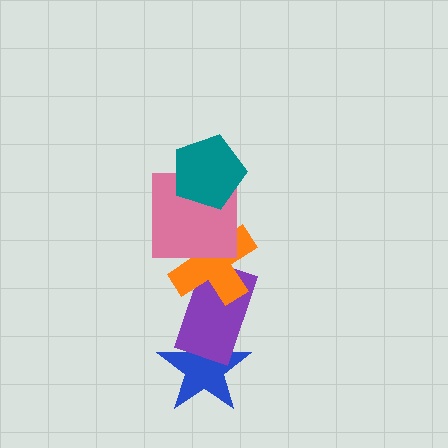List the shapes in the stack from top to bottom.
From top to bottom: the teal pentagon, the pink square, the orange cross, the purple rectangle, the blue star.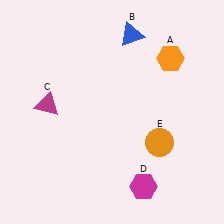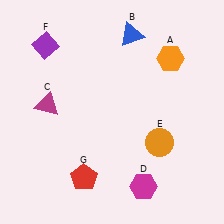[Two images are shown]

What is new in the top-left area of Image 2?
A purple diamond (F) was added in the top-left area of Image 2.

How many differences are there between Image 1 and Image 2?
There are 2 differences between the two images.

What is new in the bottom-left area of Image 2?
A red pentagon (G) was added in the bottom-left area of Image 2.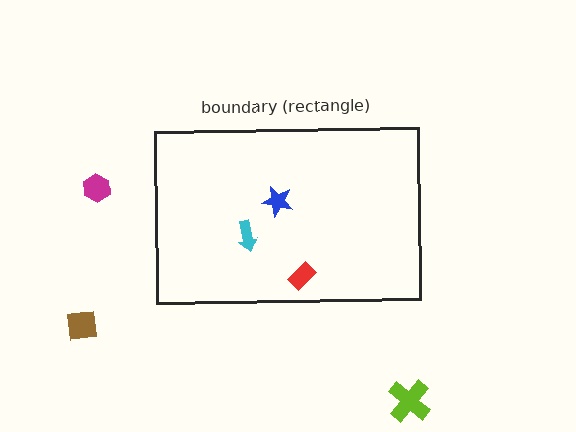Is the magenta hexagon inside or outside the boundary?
Outside.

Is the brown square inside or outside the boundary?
Outside.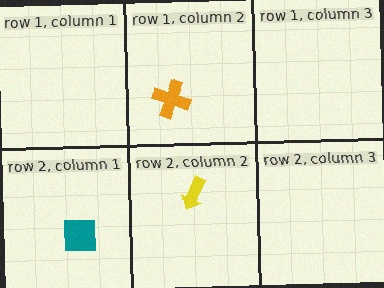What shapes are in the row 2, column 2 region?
The yellow arrow.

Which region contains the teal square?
The row 2, column 1 region.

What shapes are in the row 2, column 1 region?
The teal square.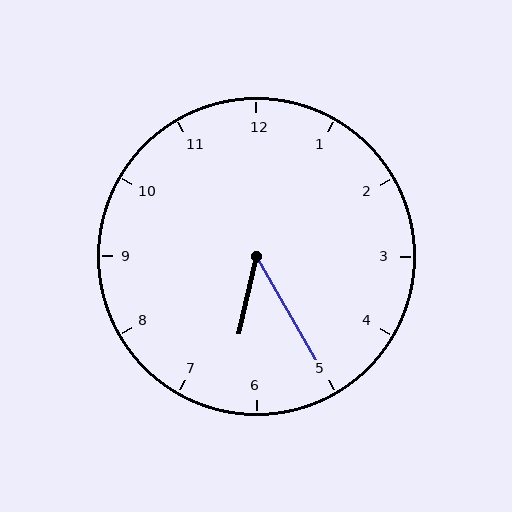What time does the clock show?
6:25.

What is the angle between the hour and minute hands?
Approximately 42 degrees.